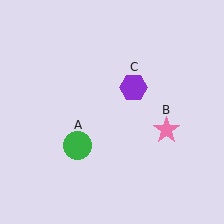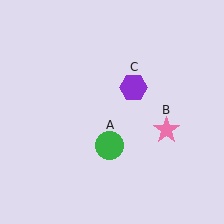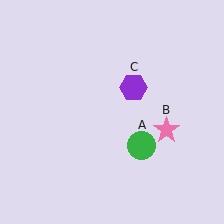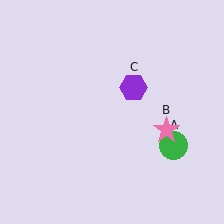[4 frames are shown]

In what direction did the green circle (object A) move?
The green circle (object A) moved right.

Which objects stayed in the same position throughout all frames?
Pink star (object B) and purple hexagon (object C) remained stationary.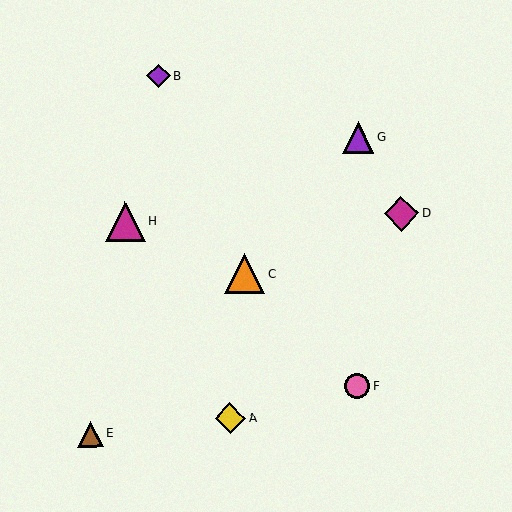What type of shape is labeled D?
Shape D is a magenta diamond.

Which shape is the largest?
The orange triangle (labeled C) is the largest.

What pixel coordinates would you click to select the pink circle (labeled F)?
Click at (357, 386) to select the pink circle F.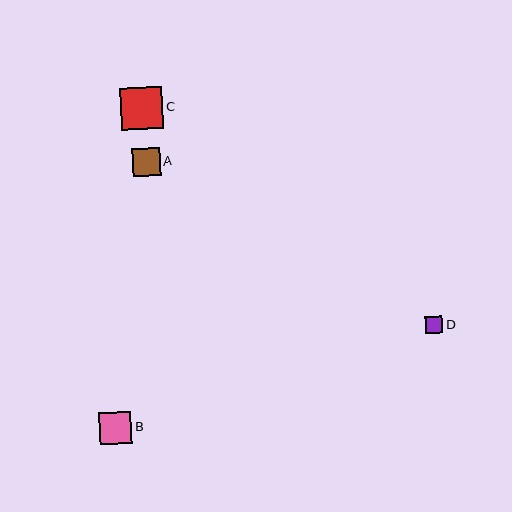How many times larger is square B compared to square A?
Square B is approximately 1.1 times the size of square A.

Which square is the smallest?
Square D is the smallest with a size of approximately 17 pixels.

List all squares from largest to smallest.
From largest to smallest: C, B, A, D.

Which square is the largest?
Square C is the largest with a size of approximately 42 pixels.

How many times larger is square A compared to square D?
Square A is approximately 1.7 times the size of square D.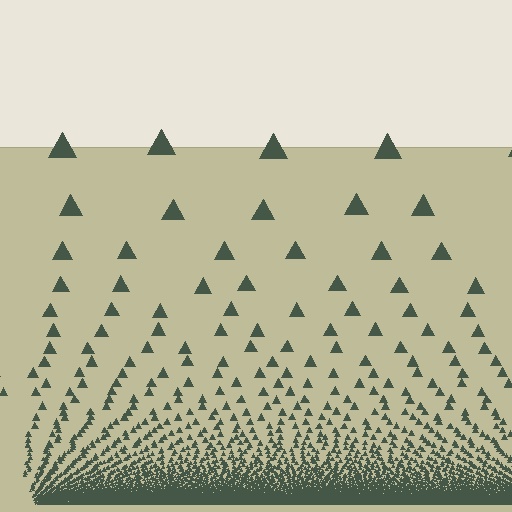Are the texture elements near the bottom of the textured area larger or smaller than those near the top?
Smaller. The gradient is inverted — elements near the bottom are smaller and denser.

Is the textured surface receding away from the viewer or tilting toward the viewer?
The surface appears to tilt toward the viewer. Texture elements get larger and sparser toward the top.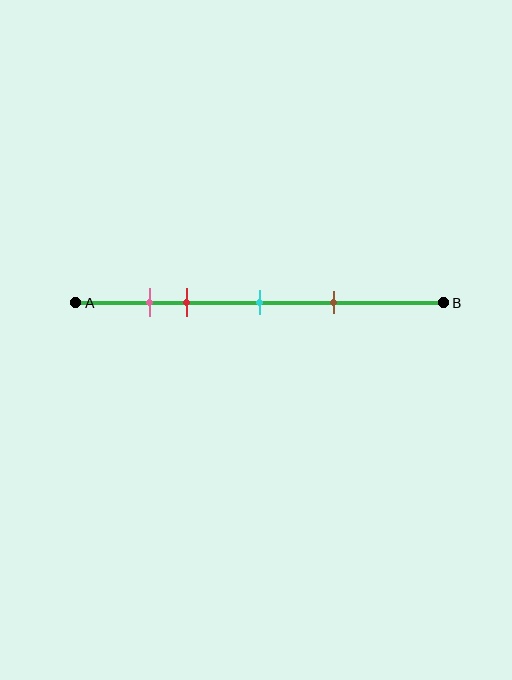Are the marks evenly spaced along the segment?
No, the marks are not evenly spaced.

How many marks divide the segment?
There are 4 marks dividing the segment.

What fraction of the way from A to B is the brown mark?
The brown mark is approximately 70% (0.7) of the way from A to B.